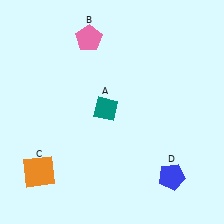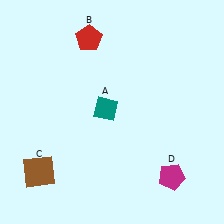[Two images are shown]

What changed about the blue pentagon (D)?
In Image 1, D is blue. In Image 2, it changed to magenta.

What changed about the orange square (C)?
In Image 1, C is orange. In Image 2, it changed to brown.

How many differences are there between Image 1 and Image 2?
There are 3 differences between the two images.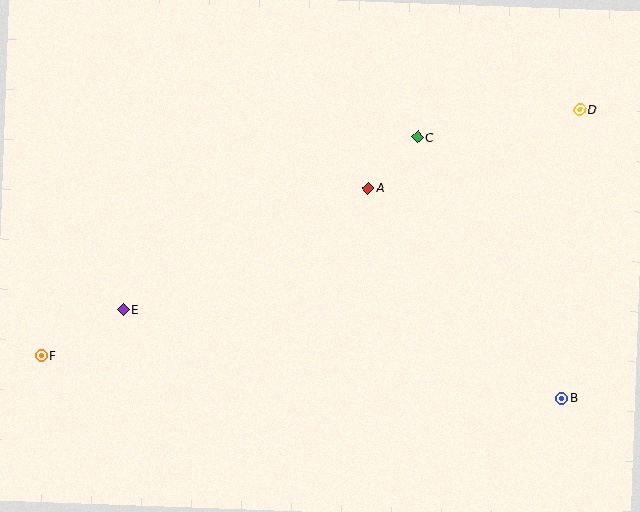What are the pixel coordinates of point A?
Point A is at (368, 188).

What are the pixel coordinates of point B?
Point B is at (562, 398).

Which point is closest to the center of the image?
Point A at (368, 188) is closest to the center.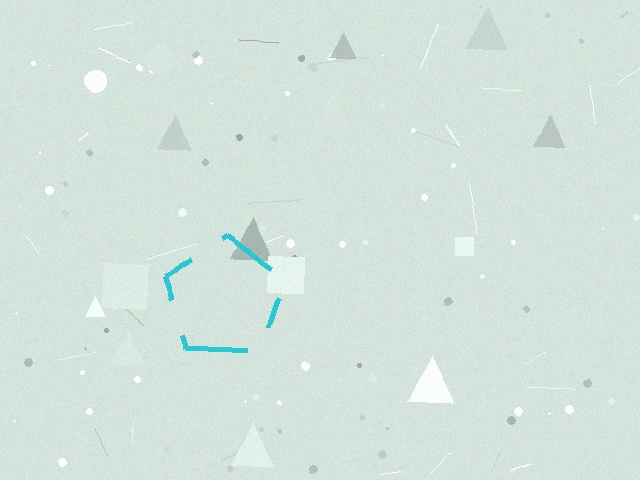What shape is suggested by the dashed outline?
The dashed outline suggests a pentagon.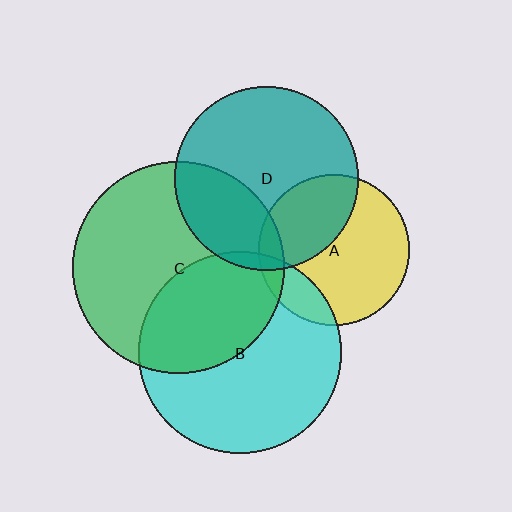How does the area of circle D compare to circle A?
Approximately 1.5 times.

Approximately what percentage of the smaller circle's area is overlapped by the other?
Approximately 5%.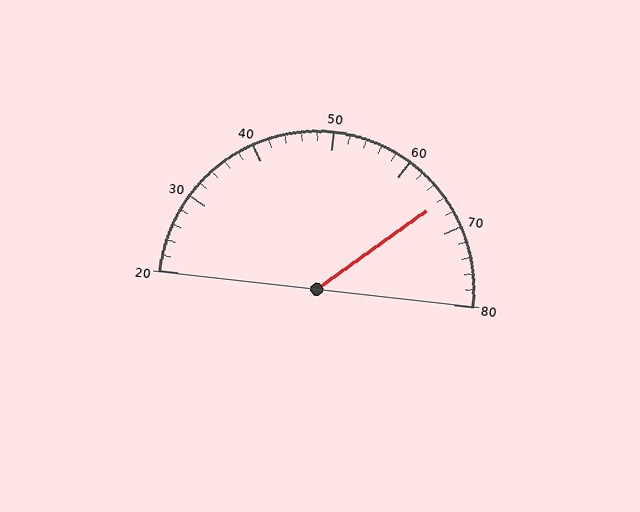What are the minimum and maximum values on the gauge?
The gauge ranges from 20 to 80.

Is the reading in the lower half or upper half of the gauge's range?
The reading is in the upper half of the range (20 to 80).